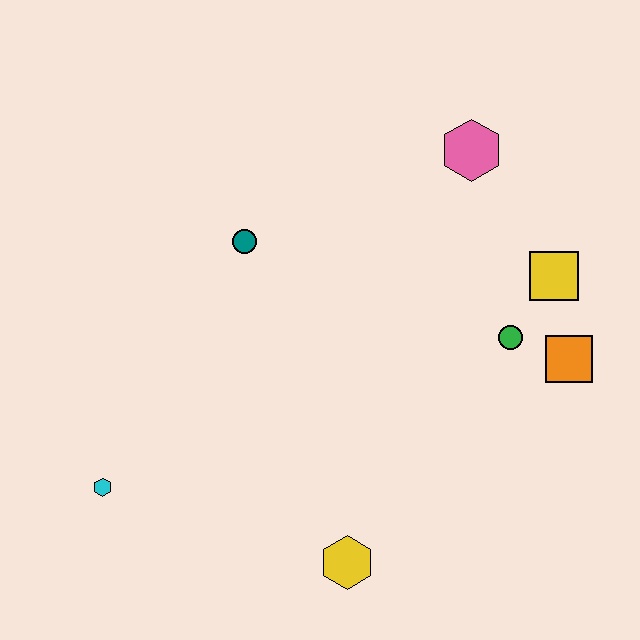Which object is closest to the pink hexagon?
The yellow square is closest to the pink hexagon.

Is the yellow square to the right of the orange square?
No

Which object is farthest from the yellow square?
The cyan hexagon is farthest from the yellow square.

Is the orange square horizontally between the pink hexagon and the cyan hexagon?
No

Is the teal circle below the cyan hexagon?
No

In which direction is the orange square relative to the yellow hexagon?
The orange square is to the right of the yellow hexagon.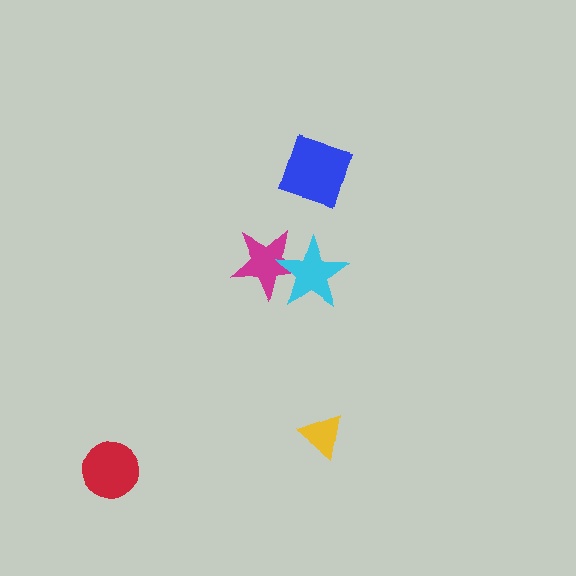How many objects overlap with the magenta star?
1 object overlaps with the magenta star.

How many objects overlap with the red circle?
0 objects overlap with the red circle.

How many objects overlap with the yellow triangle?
0 objects overlap with the yellow triangle.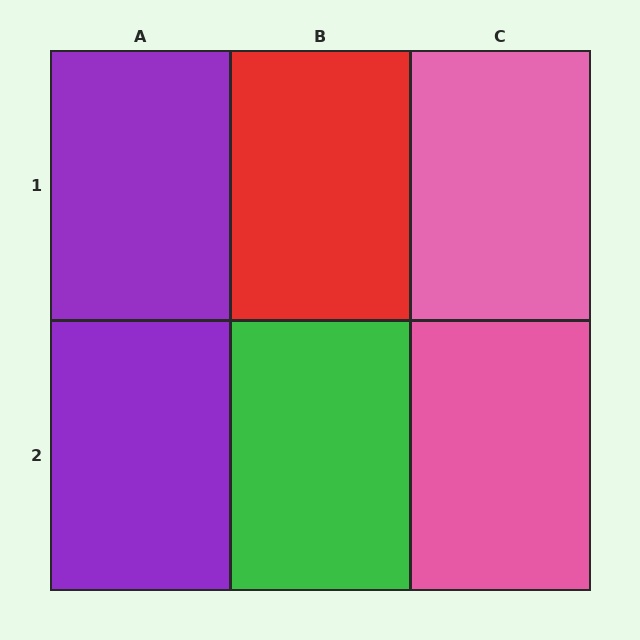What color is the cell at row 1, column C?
Pink.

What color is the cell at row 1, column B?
Red.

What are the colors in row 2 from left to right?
Purple, green, pink.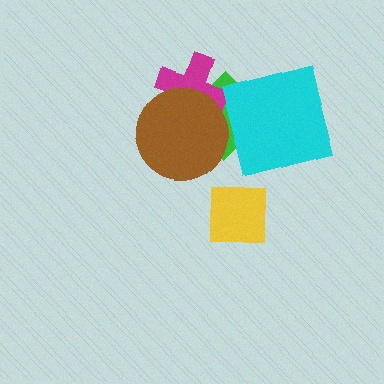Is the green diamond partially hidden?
Yes, it is partially covered by another shape.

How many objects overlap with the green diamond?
3 objects overlap with the green diamond.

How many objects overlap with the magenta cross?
2 objects overlap with the magenta cross.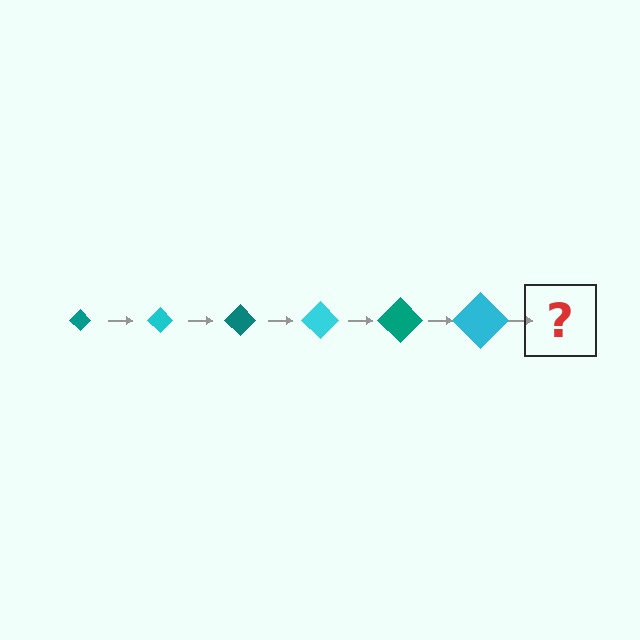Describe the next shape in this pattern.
It should be a teal diamond, larger than the previous one.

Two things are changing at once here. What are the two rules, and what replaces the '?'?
The two rules are that the diamond grows larger each step and the color cycles through teal and cyan. The '?' should be a teal diamond, larger than the previous one.